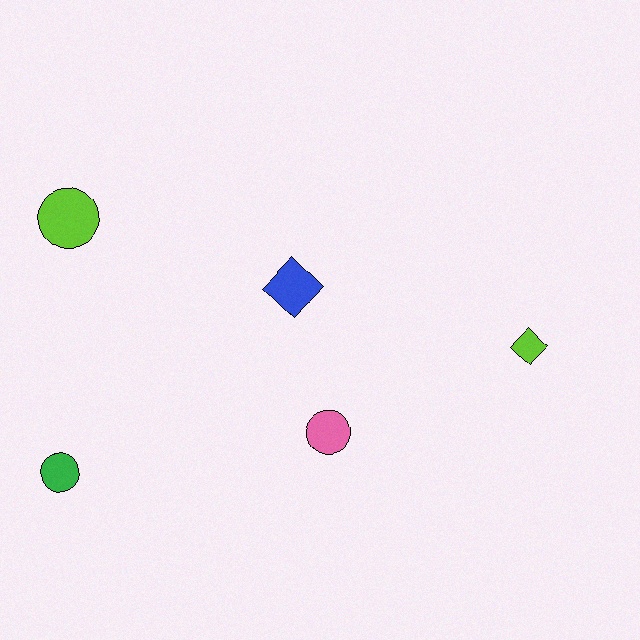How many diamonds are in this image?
There are 2 diamonds.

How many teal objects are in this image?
There are no teal objects.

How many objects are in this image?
There are 5 objects.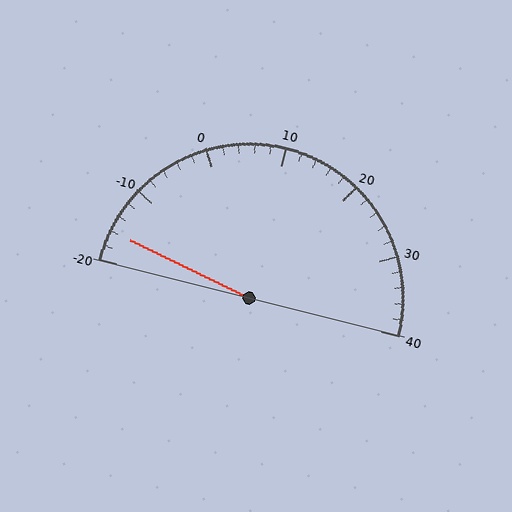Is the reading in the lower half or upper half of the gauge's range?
The reading is in the lower half of the range (-20 to 40).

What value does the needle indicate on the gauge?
The needle indicates approximately -16.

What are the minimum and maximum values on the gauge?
The gauge ranges from -20 to 40.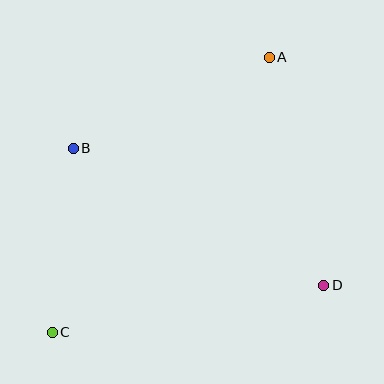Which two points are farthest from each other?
Points A and C are farthest from each other.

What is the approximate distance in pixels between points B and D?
The distance between B and D is approximately 286 pixels.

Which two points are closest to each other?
Points B and C are closest to each other.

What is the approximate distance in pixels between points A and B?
The distance between A and B is approximately 216 pixels.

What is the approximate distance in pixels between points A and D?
The distance between A and D is approximately 234 pixels.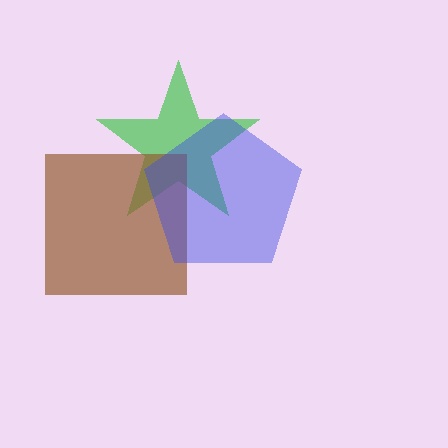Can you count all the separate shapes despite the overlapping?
Yes, there are 3 separate shapes.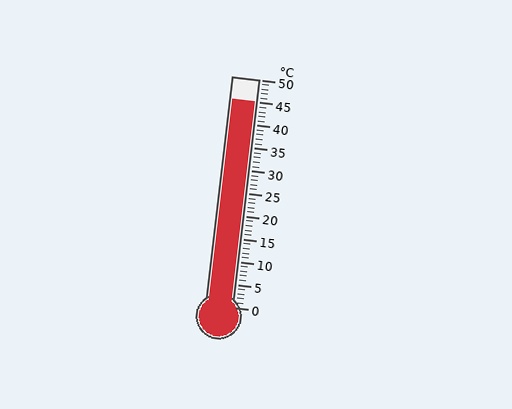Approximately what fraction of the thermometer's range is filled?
The thermometer is filled to approximately 90% of its range.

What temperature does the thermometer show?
The thermometer shows approximately 45°C.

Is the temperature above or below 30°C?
The temperature is above 30°C.